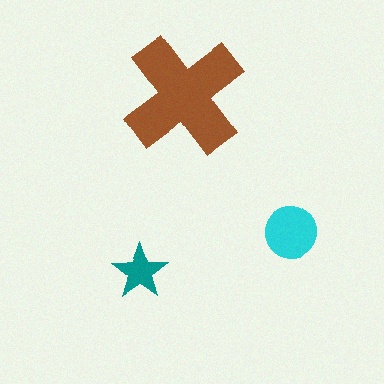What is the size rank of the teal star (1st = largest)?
3rd.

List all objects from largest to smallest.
The brown cross, the cyan circle, the teal star.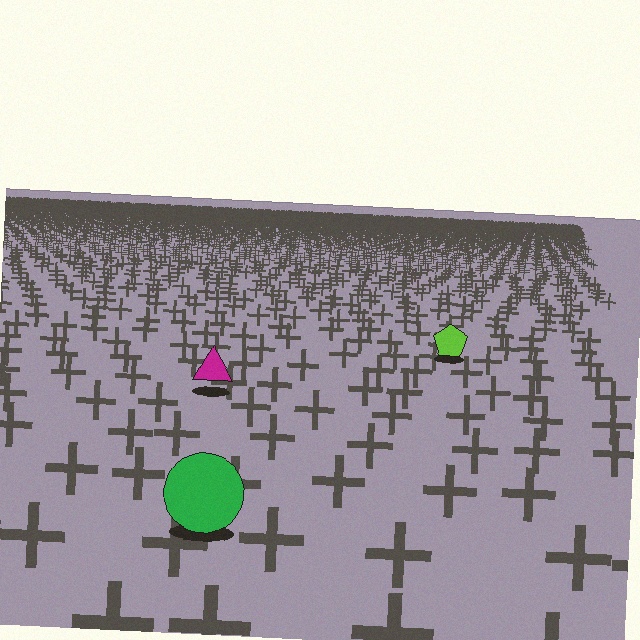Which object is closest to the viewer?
The green circle is closest. The texture marks near it are larger and more spread out.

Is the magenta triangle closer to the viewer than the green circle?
No. The green circle is closer — you can tell from the texture gradient: the ground texture is coarser near it.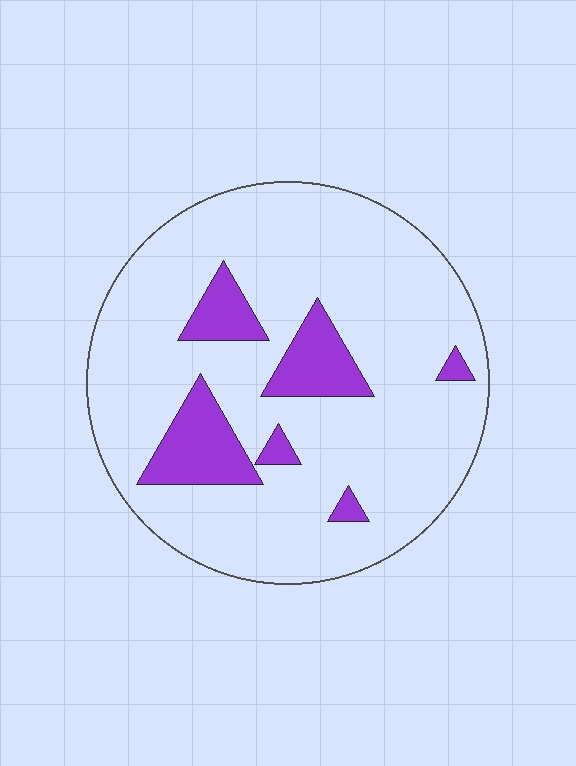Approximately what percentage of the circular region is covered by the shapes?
Approximately 15%.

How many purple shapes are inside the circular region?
6.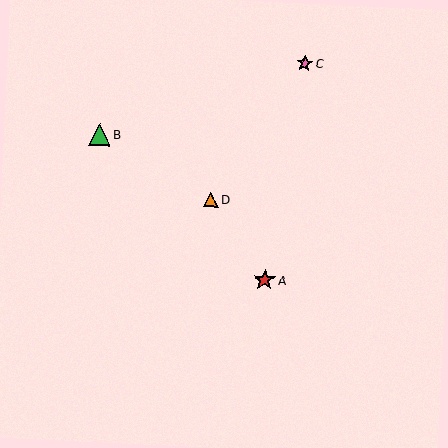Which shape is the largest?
The green triangle (labeled B) is the largest.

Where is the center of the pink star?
The center of the pink star is at (305, 63).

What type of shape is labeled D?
Shape D is an orange triangle.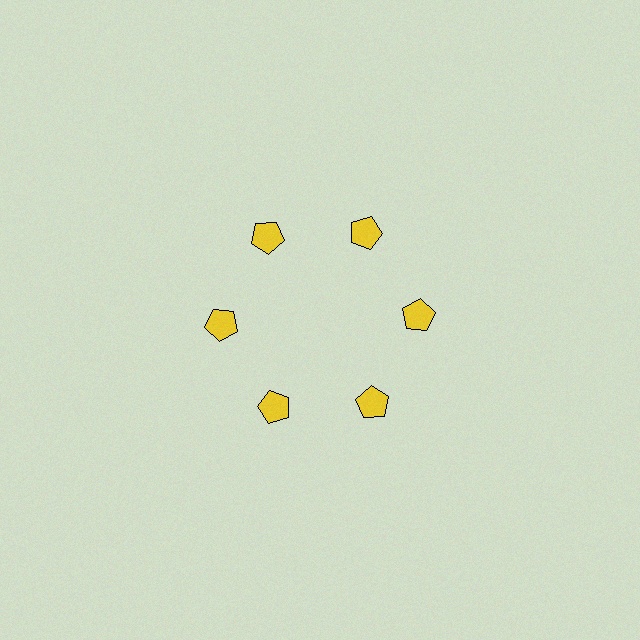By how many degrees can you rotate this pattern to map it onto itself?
The pattern maps onto itself every 60 degrees of rotation.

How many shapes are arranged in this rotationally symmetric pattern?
There are 6 shapes, arranged in 6 groups of 1.